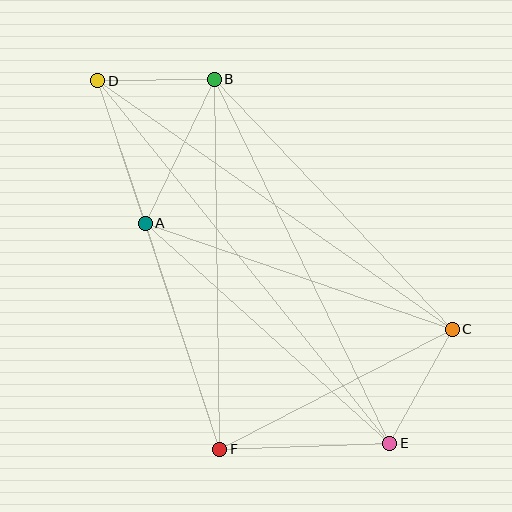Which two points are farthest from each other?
Points D and E are farthest from each other.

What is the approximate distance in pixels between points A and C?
The distance between A and C is approximately 325 pixels.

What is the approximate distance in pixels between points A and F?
The distance between A and F is approximately 238 pixels.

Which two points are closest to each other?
Points B and D are closest to each other.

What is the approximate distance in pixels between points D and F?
The distance between D and F is approximately 388 pixels.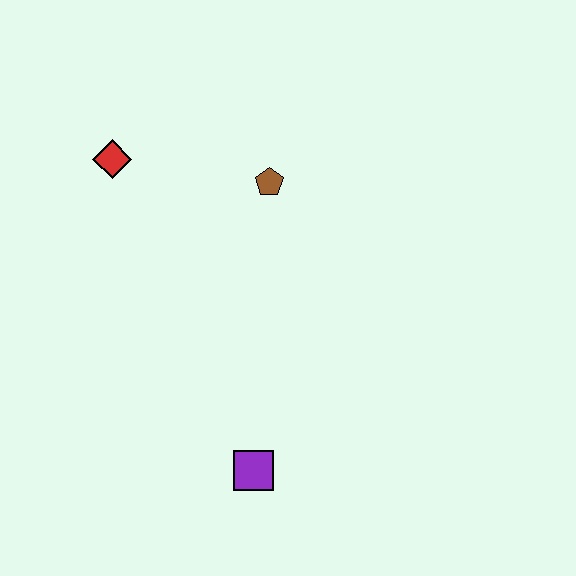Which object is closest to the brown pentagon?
The red diamond is closest to the brown pentagon.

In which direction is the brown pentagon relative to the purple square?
The brown pentagon is above the purple square.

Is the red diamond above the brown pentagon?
Yes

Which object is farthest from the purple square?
The red diamond is farthest from the purple square.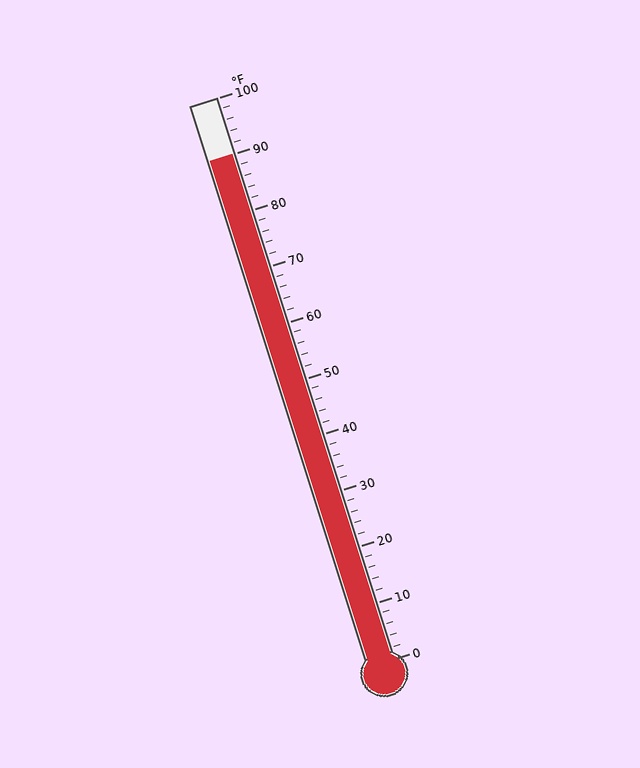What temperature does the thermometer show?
The thermometer shows approximately 90°F.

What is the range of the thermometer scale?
The thermometer scale ranges from 0°F to 100°F.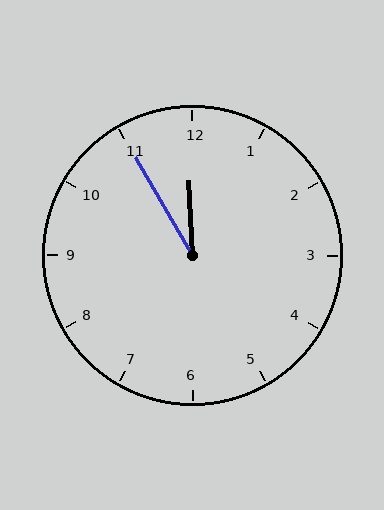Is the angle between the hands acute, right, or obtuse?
It is acute.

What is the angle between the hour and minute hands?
Approximately 28 degrees.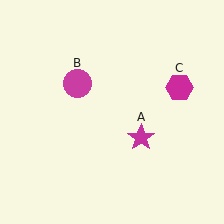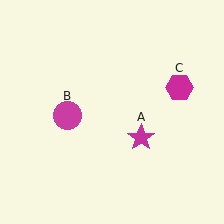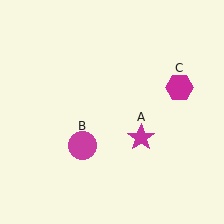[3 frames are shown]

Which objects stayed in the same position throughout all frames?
Magenta star (object A) and magenta hexagon (object C) remained stationary.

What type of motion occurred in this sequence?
The magenta circle (object B) rotated counterclockwise around the center of the scene.